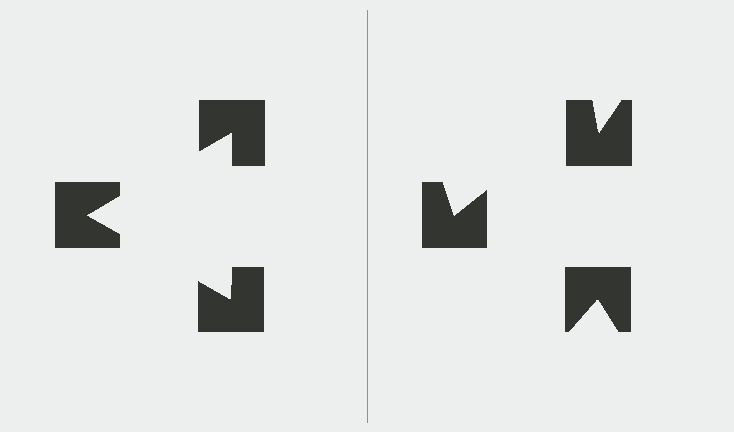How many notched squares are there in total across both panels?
6 — 3 on each side.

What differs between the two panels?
The notched squares are positioned identically on both sides; only the wedge orientations differ. On the left they align to a triangle; on the right they are misaligned.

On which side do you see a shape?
An illusory triangle appears on the left side. On the right side the wedge cuts are rotated, so no coherent shape forms.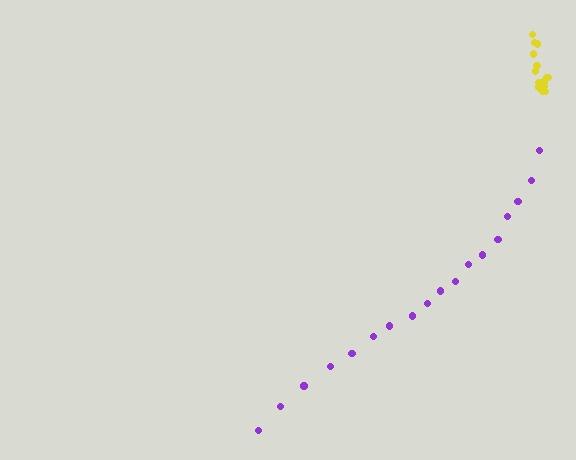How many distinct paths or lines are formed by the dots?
There are 2 distinct paths.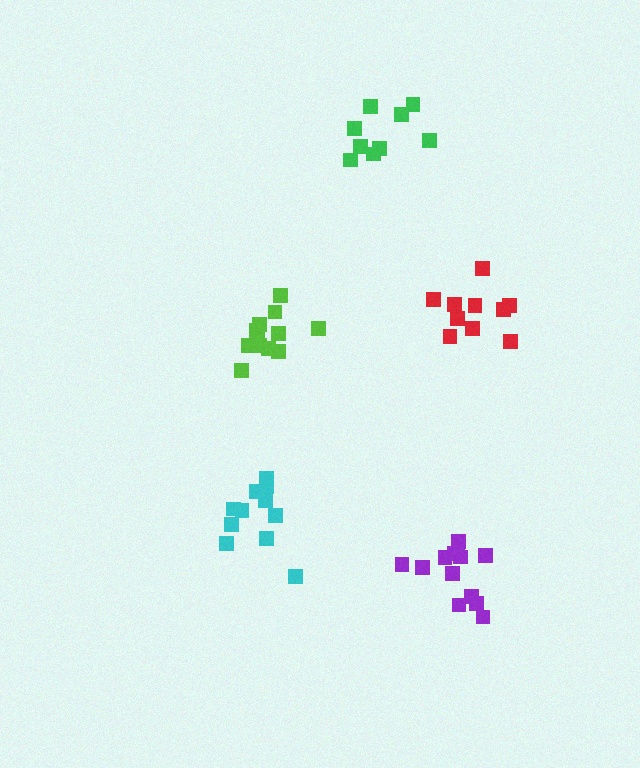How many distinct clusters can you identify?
There are 5 distinct clusters.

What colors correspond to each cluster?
The clusters are colored: lime, red, purple, cyan, green.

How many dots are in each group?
Group 1: 12 dots, Group 2: 10 dots, Group 3: 13 dots, Group 4: 11 dots, Group 5: 9 dots (55 total).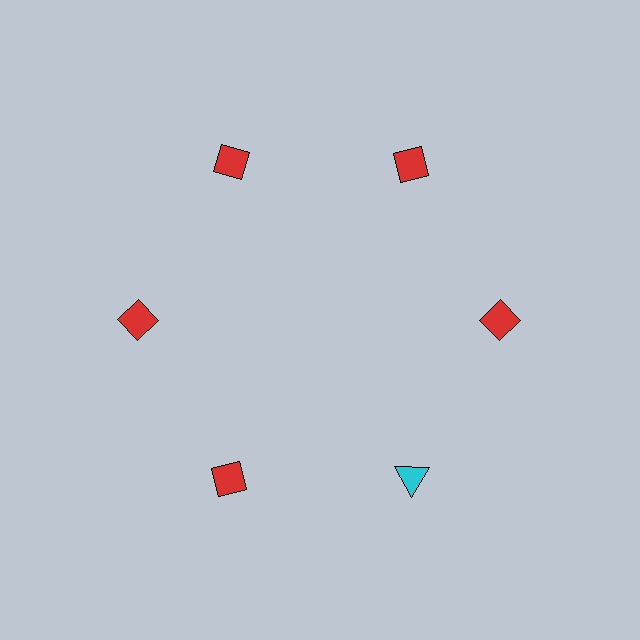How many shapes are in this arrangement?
There are 6 shapes arranged in a ring pattern.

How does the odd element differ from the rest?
It differs in both color (cyan instead of red) and shape (triangle instead of diamond).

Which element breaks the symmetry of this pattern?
The cyan triangle at roughly the 5 o'clock position breaks the symmetry. All other shapes are red diamonds.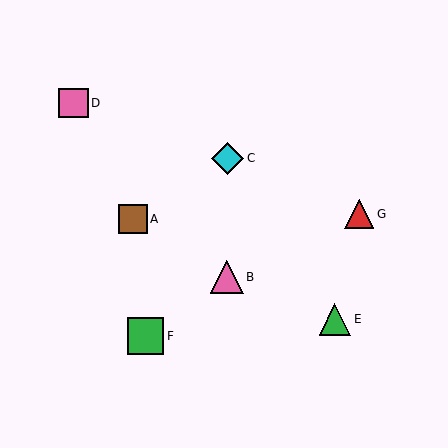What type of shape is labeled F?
Shape F is a green square.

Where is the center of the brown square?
The center of the brown square is at (133, 219).